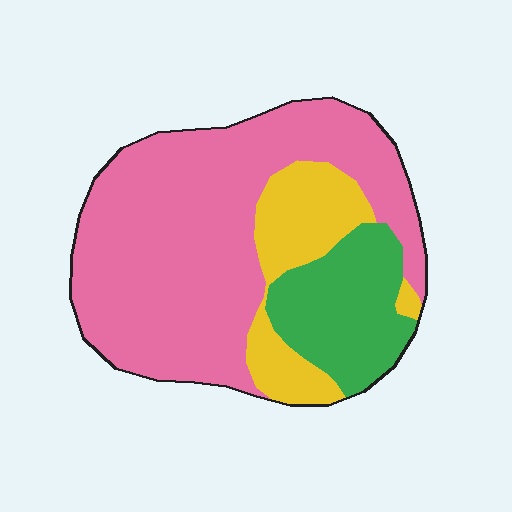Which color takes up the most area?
Pink, at roughly 65%.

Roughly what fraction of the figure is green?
Green takes up about one fifth (1/5) of the figure.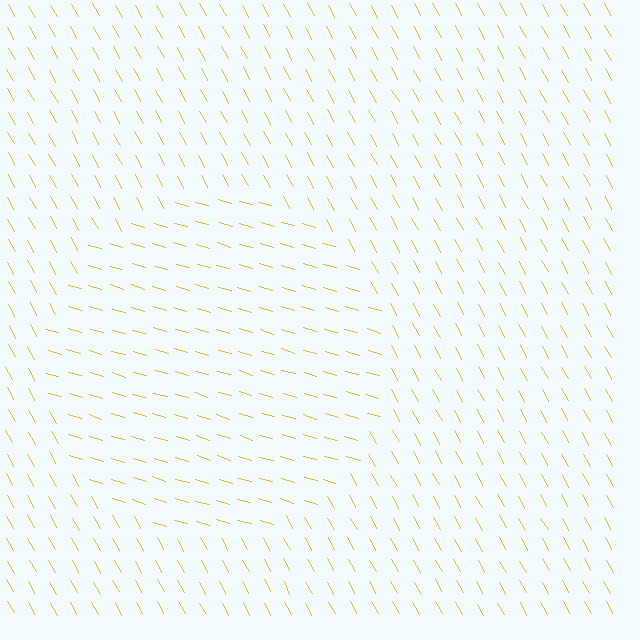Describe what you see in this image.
The image is filled with small yellow line segments. A circle region in the image has lines oriented differently from the surrounding lines, creating a visible texture boundary.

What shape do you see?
I see a circle.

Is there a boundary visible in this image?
Yes, there is a texture boundary formed by a change in line orientation.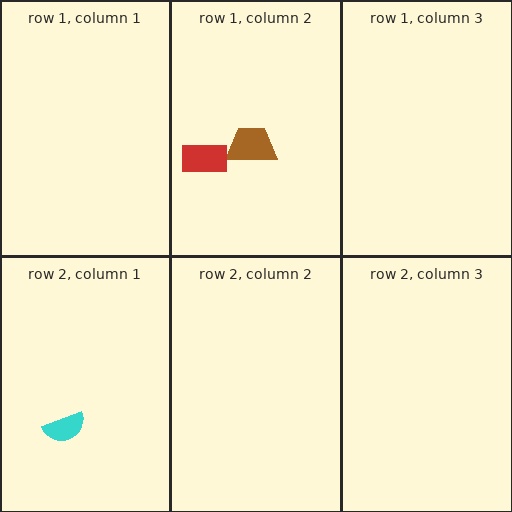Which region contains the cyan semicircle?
The row 2, column 1 region.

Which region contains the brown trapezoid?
The row 1, column 2 region.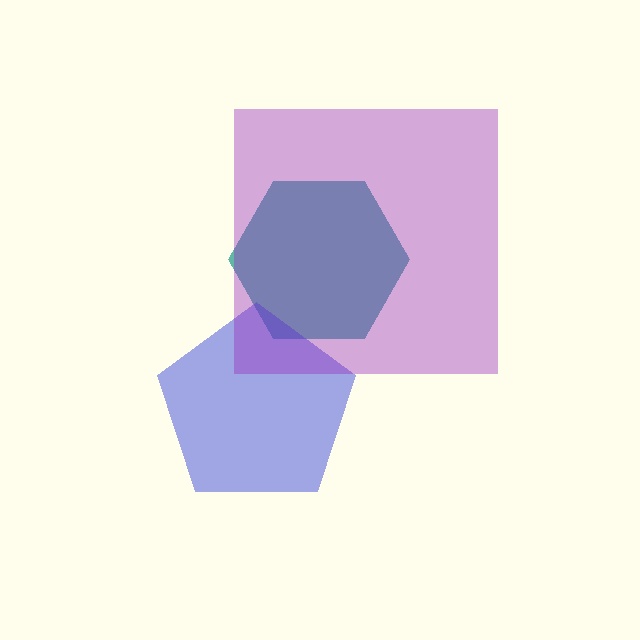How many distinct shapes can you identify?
There are 3 distinct shapes: a teal hexagon, a blue pentagon, a purple square.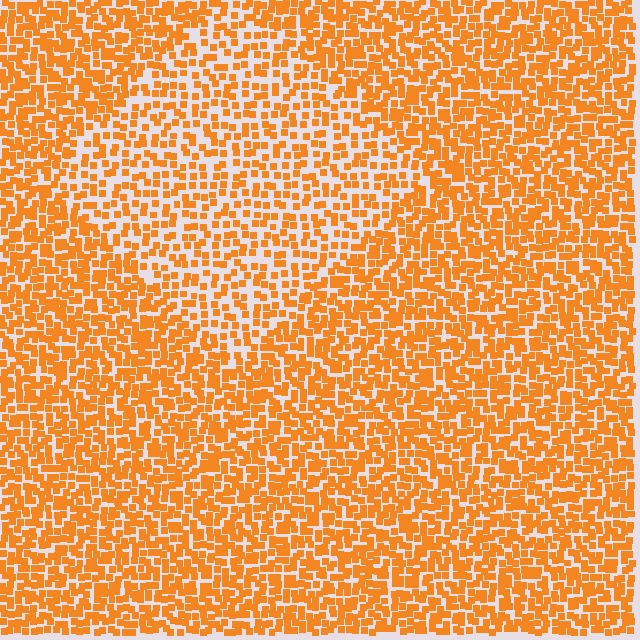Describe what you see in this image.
The image contains small orange elements arranged at two different densities. A diamond-shaped region is visible where the elements are less densely packed than the surrounding area.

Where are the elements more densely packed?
The elements are more densely packed outside the diamond boundary.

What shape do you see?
I see a diamond.